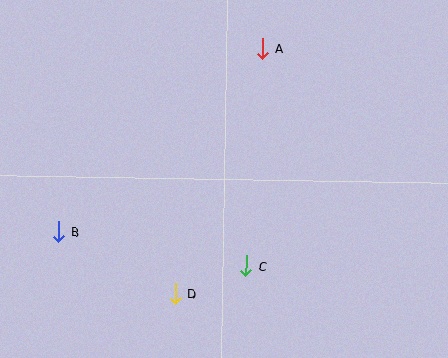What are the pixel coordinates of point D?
Point D is at (175, 294).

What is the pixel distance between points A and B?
The distance between A and B is 275 pixels.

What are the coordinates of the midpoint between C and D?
The midpoint between C and D is at (211, 280).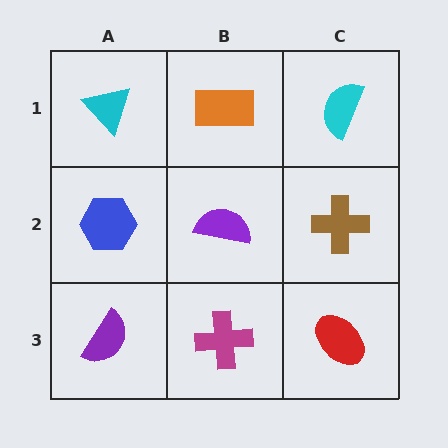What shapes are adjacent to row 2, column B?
An orange rectangle (row 1, column B), a magenta cross (row 3, column B), a blue hexagon (row 2, column A), a brown cross (row 2, column C).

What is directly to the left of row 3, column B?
A purple semicircle.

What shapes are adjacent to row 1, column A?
A blue hexagon (row 2, column A), an orange rectangle (row 1, column B).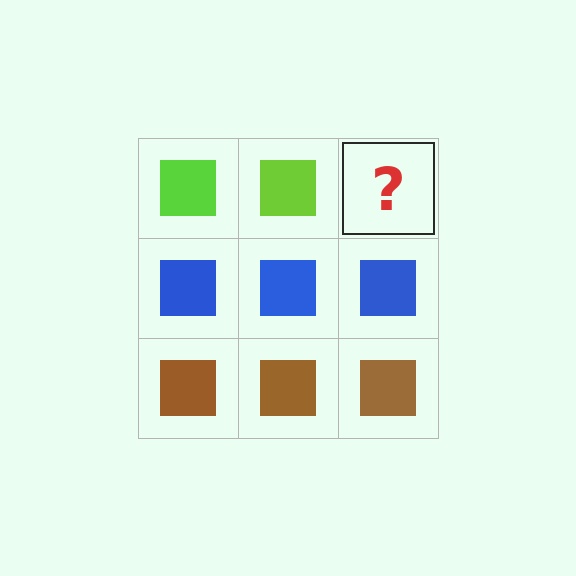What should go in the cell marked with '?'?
The missing cell should contain a lime square.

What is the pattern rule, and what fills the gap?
The rule is that each row has a consistent color. The gap should be filled with a lime square.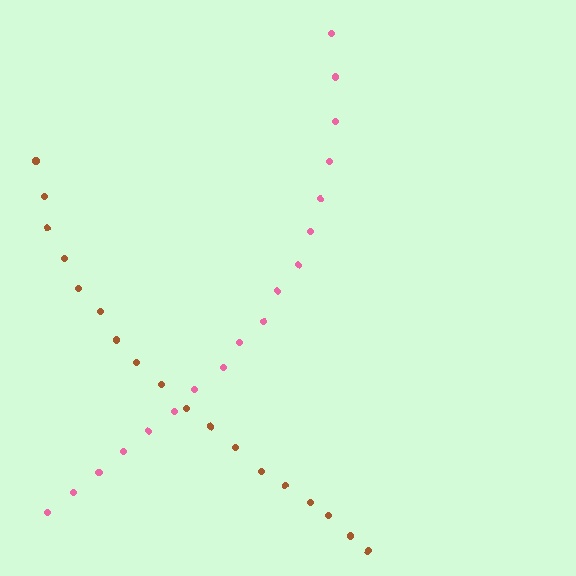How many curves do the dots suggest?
There are 2 distinct paths.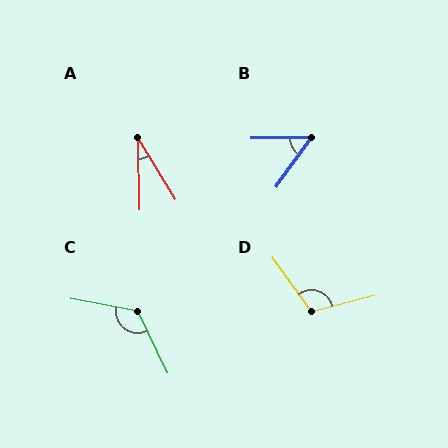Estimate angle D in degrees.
Approximately 112 degrees.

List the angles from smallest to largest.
A (30°), B (54°), D (112°), C (126°).